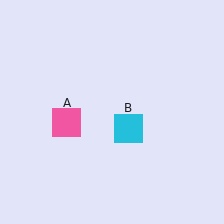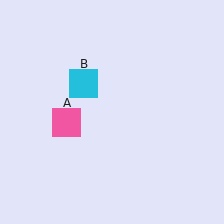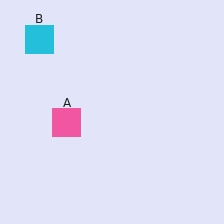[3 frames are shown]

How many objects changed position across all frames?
1 object changed position: cyan square (object B).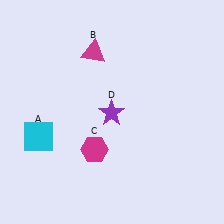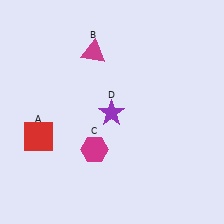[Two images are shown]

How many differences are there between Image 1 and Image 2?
There is 1 difference between the two images.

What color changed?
The square (A) changed from cyan in Image 1 to red in Image 2.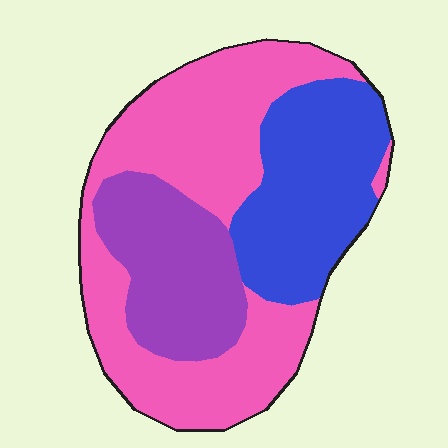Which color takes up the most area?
Pink, at roughly 50%.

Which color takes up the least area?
Purple, at roughly 25%.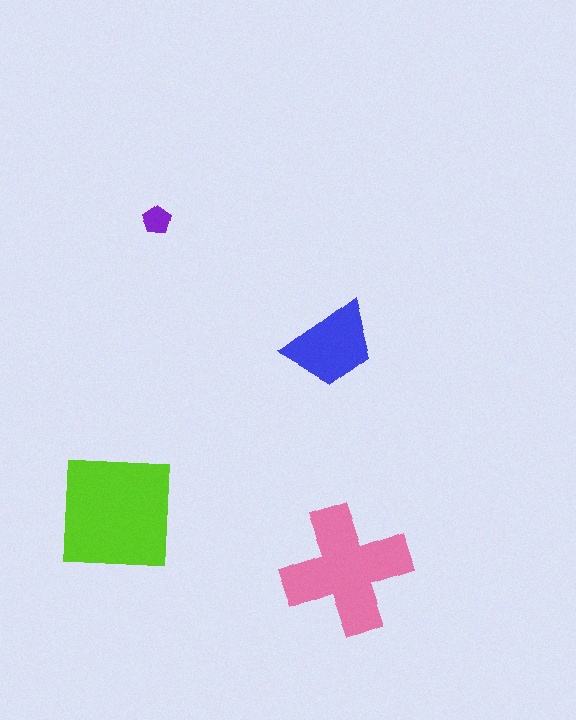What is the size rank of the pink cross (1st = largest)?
2nd.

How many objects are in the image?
There are 4 objects in the image.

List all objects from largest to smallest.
The lime square, the pink cross, the blue trapezoid, the purple pentagon.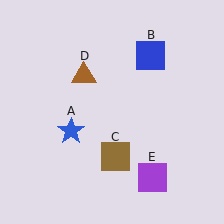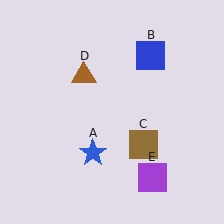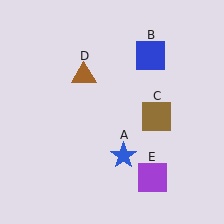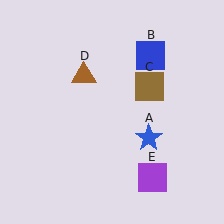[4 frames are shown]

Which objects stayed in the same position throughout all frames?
Blue square (object B) and brown triangle (object D) and purple square (object E) remained stationary.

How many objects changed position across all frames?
2 objects changed position: blue star (object A), brown square (object C).